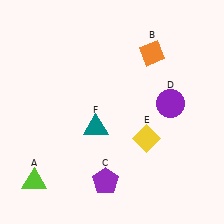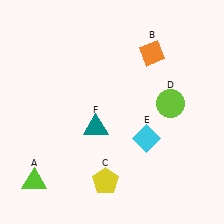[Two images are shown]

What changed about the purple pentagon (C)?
In Image 1, C is purple. In Image 2, it changed to yellow.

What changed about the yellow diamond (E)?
In Image 1, E is yellow. In Image 2, it changed to cyan.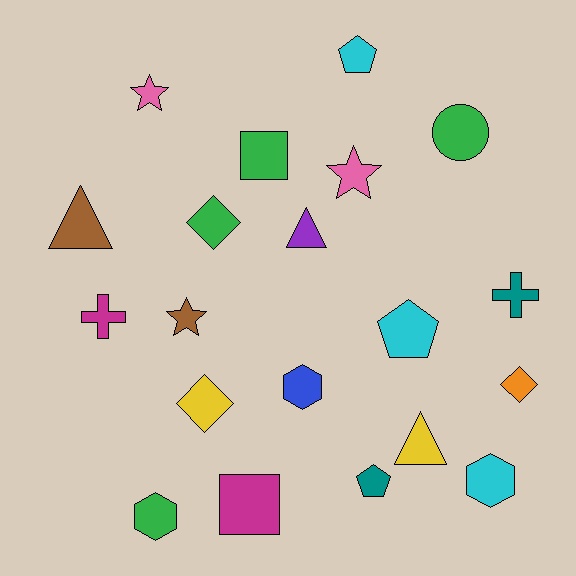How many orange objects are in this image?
There is 1 orange object.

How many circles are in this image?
There is 1 circle.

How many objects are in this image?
There are 20 objects.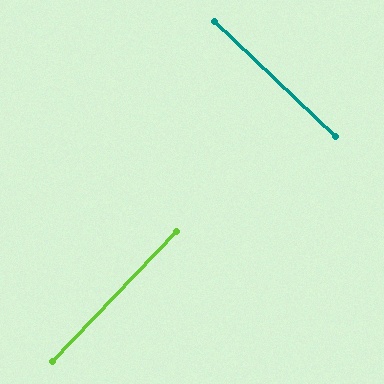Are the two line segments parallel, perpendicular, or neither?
Perpendicular — they meet at approximately 90°.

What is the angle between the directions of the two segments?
Approximately 90 degrees.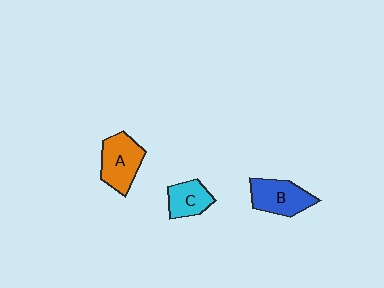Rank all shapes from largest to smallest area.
From largest to smallest: A (orange), B (blue), C (cyan).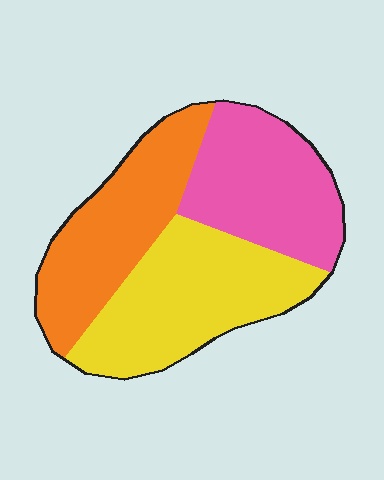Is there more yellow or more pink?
Yellow.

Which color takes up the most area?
Yellow, at roughly 35%.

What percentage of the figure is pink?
Pink covers around 30% of the figure.